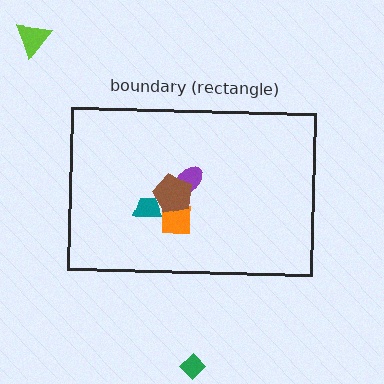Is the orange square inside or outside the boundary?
Inside.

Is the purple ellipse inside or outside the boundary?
Inside.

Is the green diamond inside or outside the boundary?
Outside.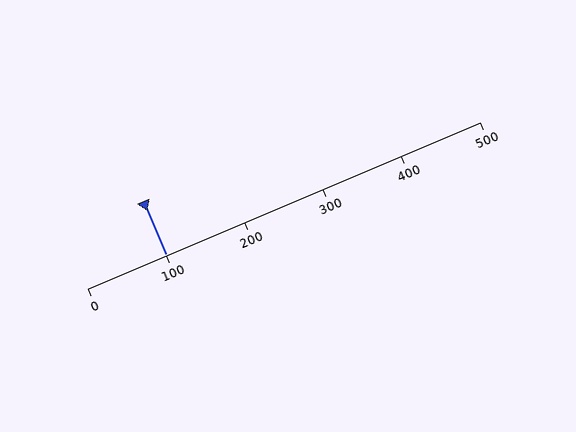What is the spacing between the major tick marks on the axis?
The major ticks are spaced 100 apart.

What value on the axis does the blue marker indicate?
The marker indicates approximately 100.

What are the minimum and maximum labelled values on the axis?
The axis runs from 0 to 500.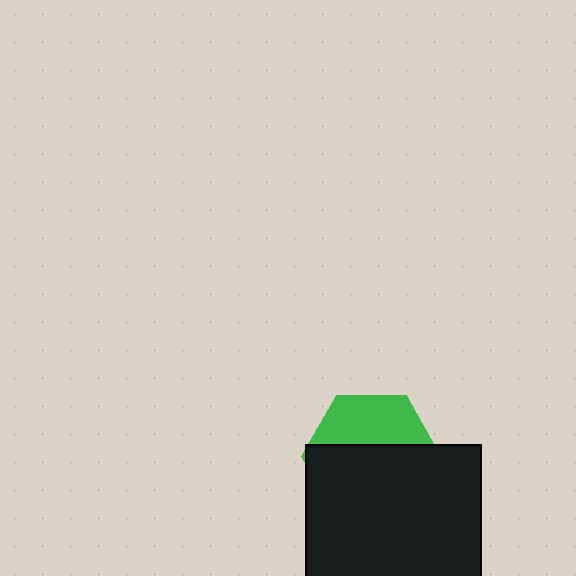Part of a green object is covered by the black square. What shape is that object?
It is a hexagon.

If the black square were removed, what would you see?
You would see the complete green hexagon.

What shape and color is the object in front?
The object in front is a black square.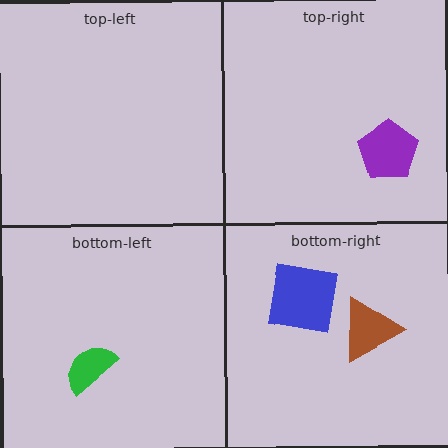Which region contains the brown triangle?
The bottom-right region.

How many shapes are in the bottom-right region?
2.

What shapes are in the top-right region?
The purple pentagon.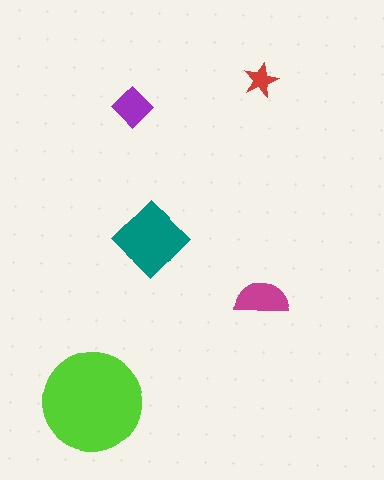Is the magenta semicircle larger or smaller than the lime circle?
Smaller.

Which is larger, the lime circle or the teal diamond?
The lime circle.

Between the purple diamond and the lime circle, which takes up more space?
The lime circle.